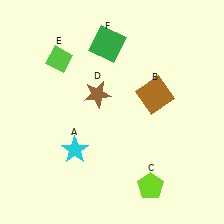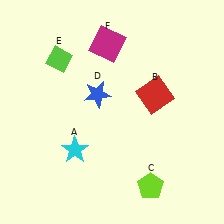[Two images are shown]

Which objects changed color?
B changed from brown to red. D changed from brown to blue. F changed from green to magenta.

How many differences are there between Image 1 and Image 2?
There are 3 differences between the two images.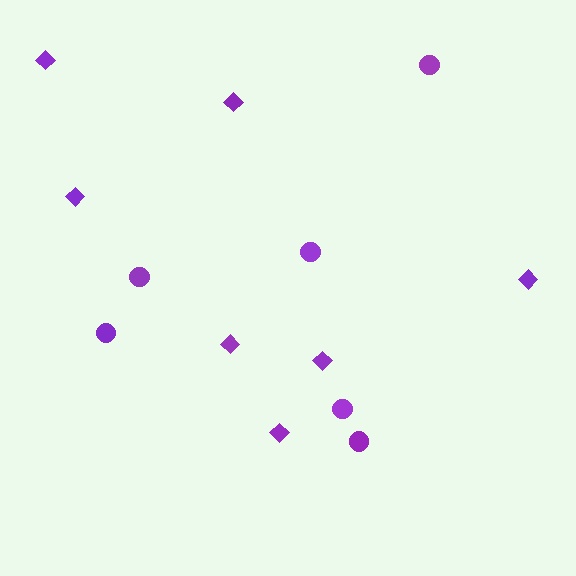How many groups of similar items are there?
There are 2 groups: one group of circles (6) and one group of diamonds (7).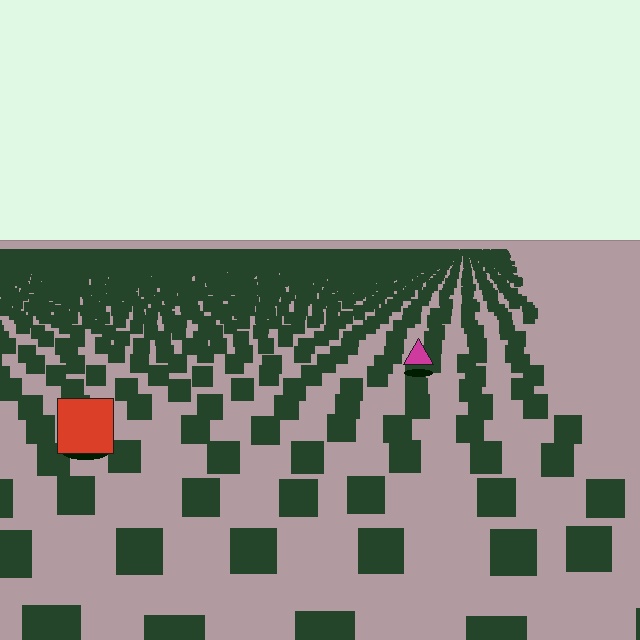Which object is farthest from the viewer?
The magenta triangle is farthest from the viewer. It appears smaller and the ground texture around it is denser.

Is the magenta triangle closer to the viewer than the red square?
No. The red square is closer — you can tell from the texture gradient: the ground texture is coarser near it.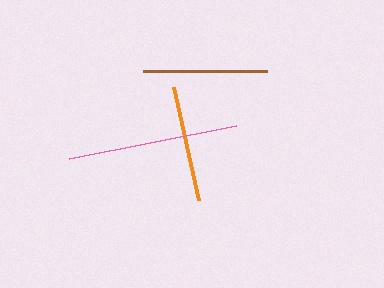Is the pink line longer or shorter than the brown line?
The pink line is longer than the brown line.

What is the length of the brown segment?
The brown segment is approximately 124 pixels long.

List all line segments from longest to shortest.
From longest to shortest: pink, brown, orange.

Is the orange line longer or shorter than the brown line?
The brown line is longer than the orange line.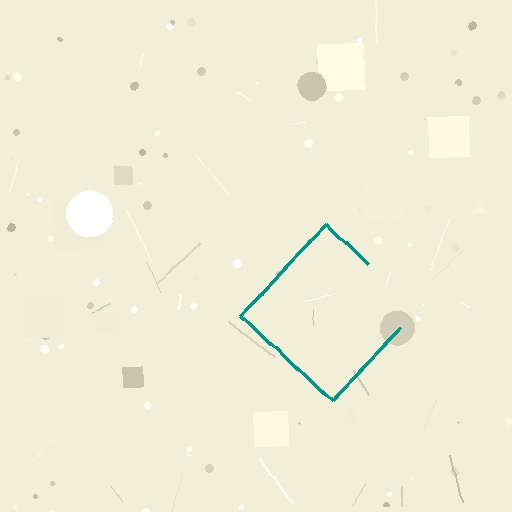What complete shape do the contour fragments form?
The contour fragments form a diamond.